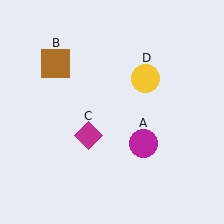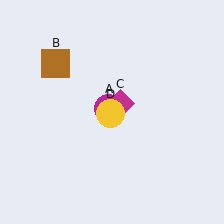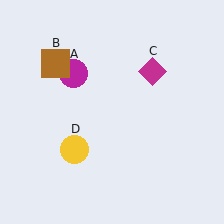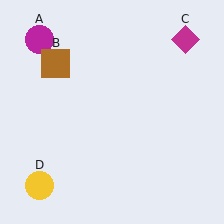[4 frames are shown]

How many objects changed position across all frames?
3 objects changed position: magenta circle (object A), magenta diamond (object C), yellow circle (object D).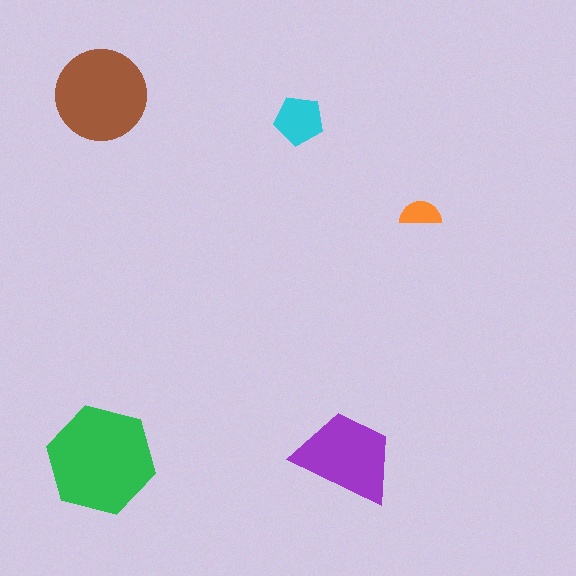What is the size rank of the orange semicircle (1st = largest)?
5th.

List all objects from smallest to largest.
The orange semicircle, the cyan pentagon, the purple trapezoid, the brown circle, the green hexagon.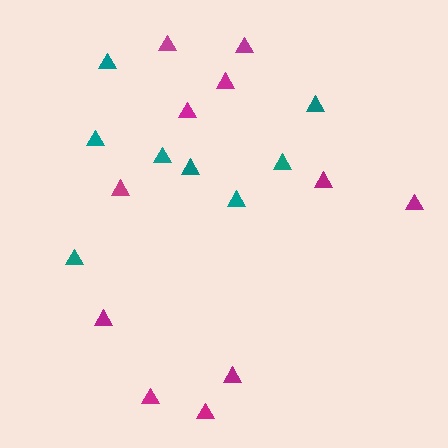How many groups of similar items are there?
There are 2 groups: one group of magenta triangles (11) and one group of teal triangles (8).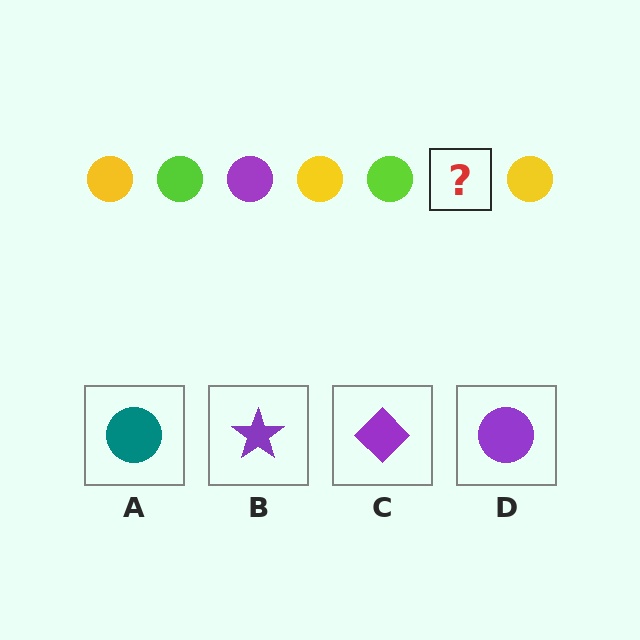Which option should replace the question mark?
Option D.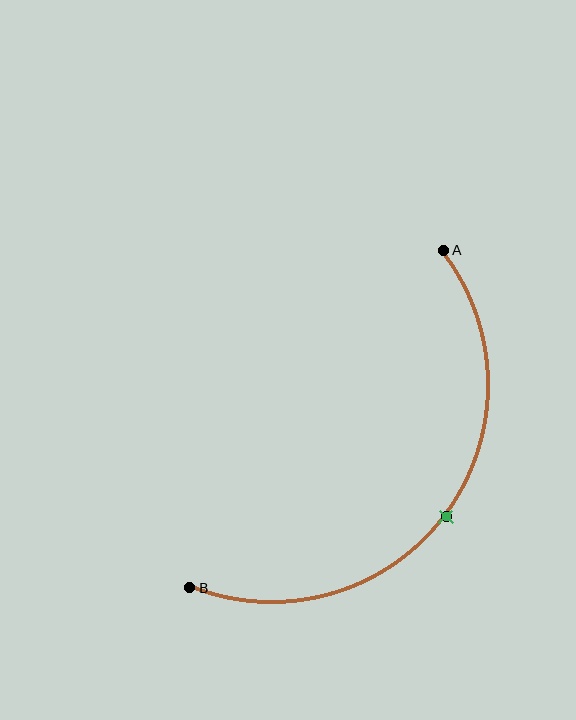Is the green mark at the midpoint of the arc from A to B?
Yes. The green mark lies on the arc at equal arc-length from both A and B — it is the arc midpoint.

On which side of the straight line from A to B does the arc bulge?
The arc bulges below and to the right of the straight line connecting A and B.